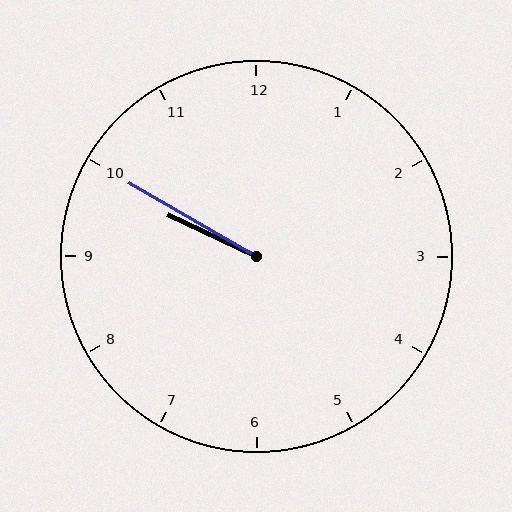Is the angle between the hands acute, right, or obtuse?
It is acute.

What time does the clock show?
9:50.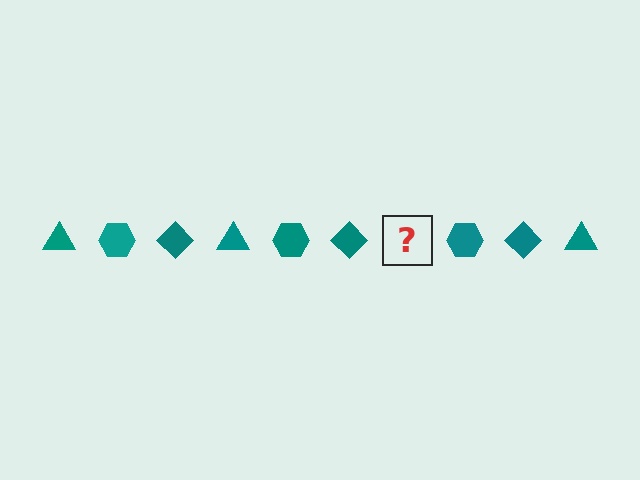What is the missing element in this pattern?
The missing element is a teal triangle.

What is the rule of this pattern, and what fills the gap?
The rule is that the pattern cycles through triangle, hexagon, diamond shapes in teal. The gap should be filled with a teal triangle.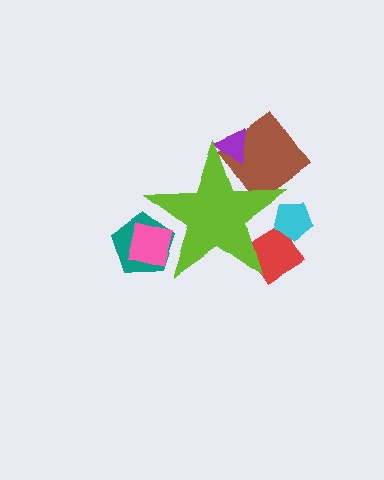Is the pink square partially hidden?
Yes, the pink square is partially hidden behind the lime star.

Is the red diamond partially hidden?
Yes, the red diamond is partially hidden behind the lime star.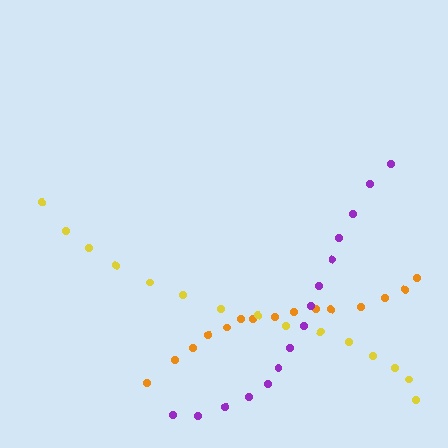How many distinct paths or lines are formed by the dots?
There are 3 distinct paths.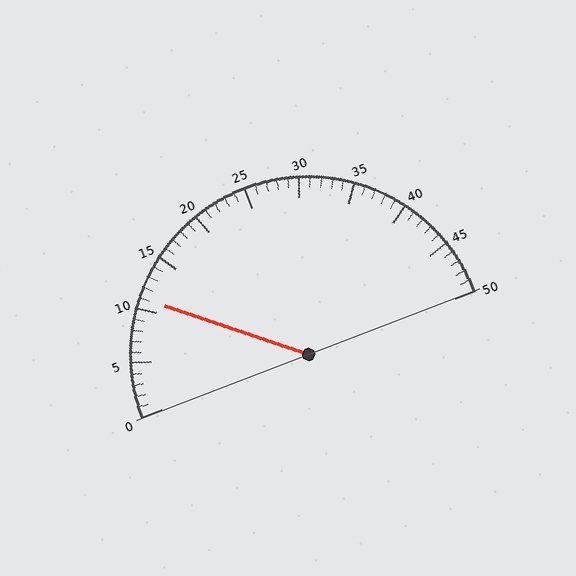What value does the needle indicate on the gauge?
The needle indicates approximately 11.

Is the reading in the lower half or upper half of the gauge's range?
The reading is in the lower half of the range (0 to 50).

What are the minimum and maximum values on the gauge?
The gauge ranges from 0 to 50.